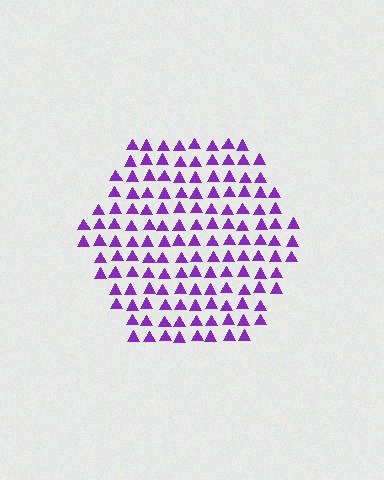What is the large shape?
The large shape is a hexagon.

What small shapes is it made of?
It is made of small triangles.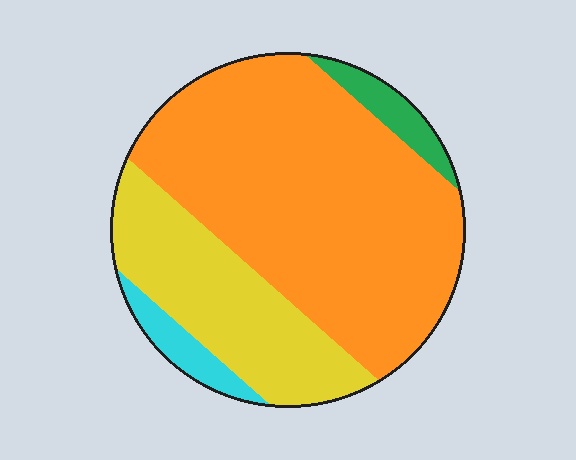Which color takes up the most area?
Orange, at roughly 65%.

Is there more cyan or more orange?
Orange.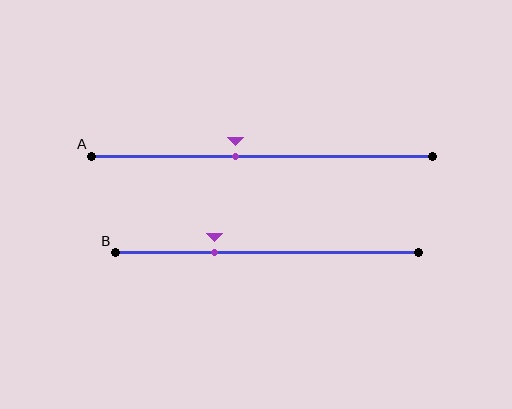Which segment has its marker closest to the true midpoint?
Segment A has its marker closest to the true midpoint.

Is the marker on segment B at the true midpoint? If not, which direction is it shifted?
No, the marker on segment B is shifted to the left by about 17% of the segment length.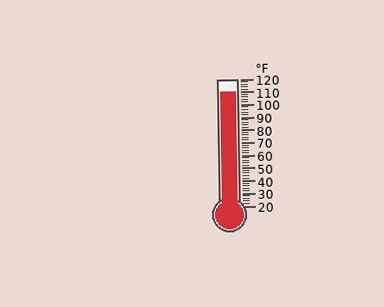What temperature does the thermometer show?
The thermometer shows approximately 110°F.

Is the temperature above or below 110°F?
The temperature is at 110°F.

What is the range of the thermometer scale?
The thermometer scale ranges from 20°F to 120°F.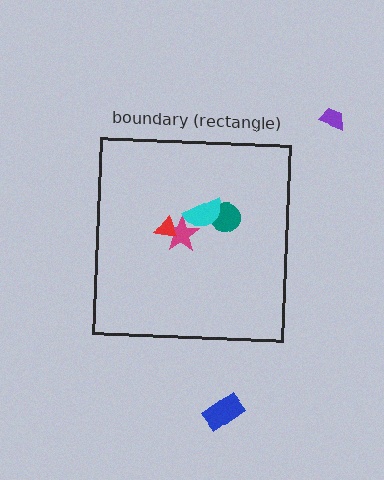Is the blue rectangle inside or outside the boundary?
Outside.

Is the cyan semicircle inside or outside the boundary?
Inside.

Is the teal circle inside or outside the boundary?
Inside.